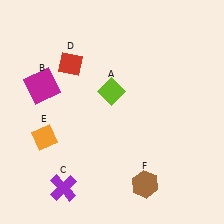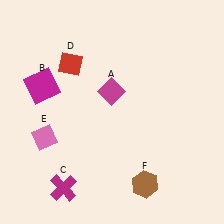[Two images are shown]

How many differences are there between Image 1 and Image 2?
There are 3 differences between the two images.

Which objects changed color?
A changed from lime to magenta. C changed from purple to magenta. E changed from orange to pink.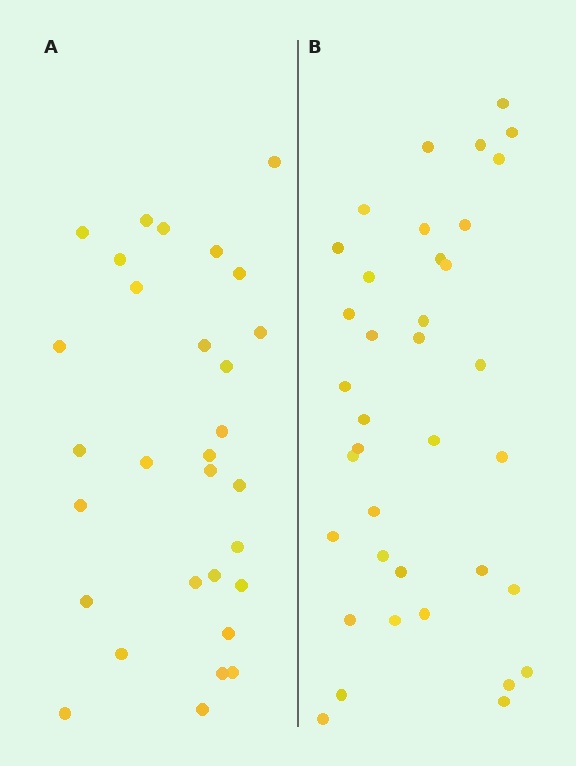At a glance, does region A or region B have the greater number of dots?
Region B (the right region) has more dots.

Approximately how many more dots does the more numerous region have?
Region B has roughly 8 or so more dots than region A.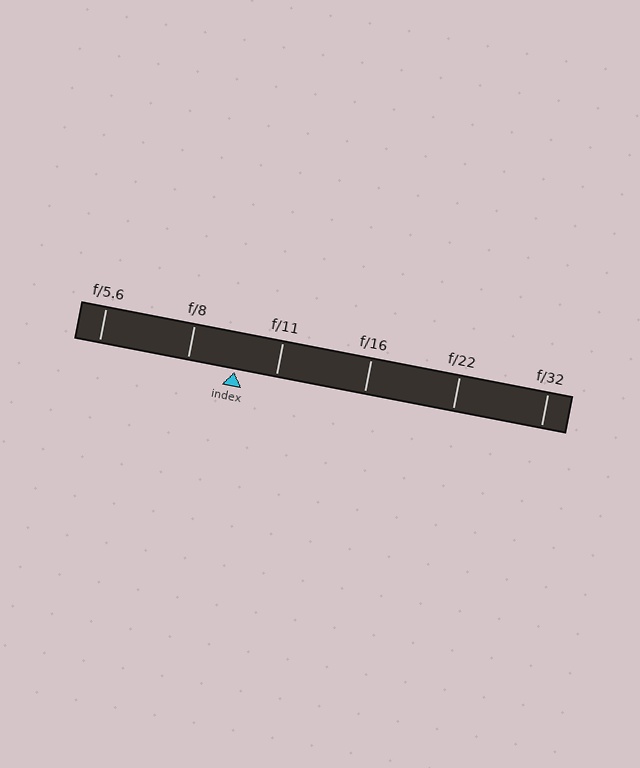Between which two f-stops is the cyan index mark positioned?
The index mark is between f/8 and f/11.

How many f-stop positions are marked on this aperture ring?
There are 6 f-stop positions marked.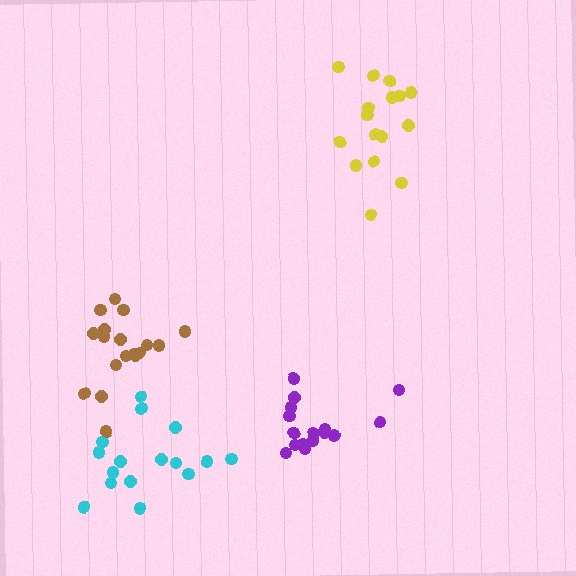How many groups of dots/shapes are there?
There are 4 groups.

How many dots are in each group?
Group 1: 16 dots, Group 2: 16 dots, Group 3: 18 dots, Group 4: 18 dots (68 total).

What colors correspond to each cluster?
The clusters are colored: cyan, yellow, purple, brown.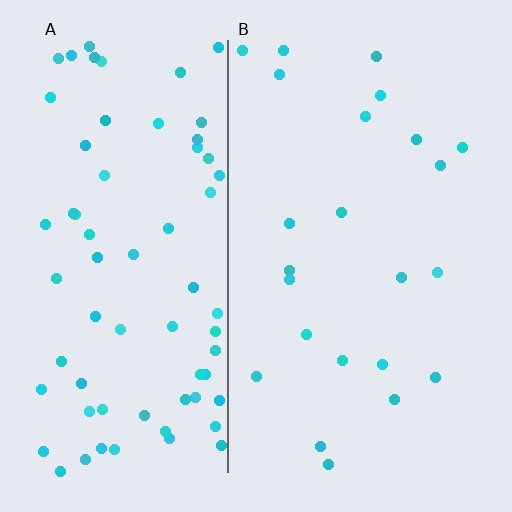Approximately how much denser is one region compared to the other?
Approximately 3.0× — region A over region B.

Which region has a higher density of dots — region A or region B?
A (the left).